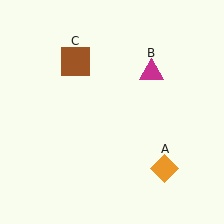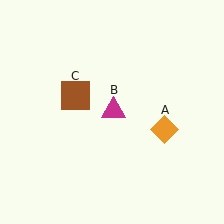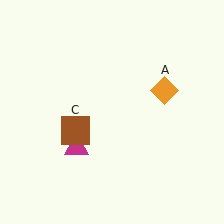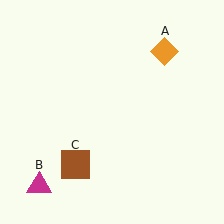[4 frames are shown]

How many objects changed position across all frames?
3 objects changed position: orange diamond (object A), magenta triangle (object B), brown square (object C).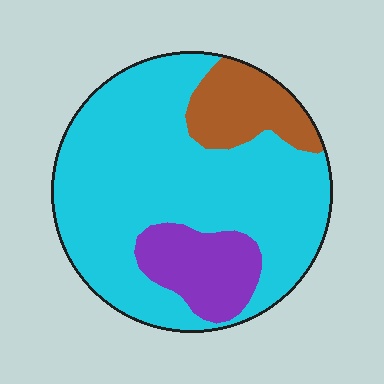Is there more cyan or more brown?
Cyan.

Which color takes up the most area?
Cyan, at roughly 70%.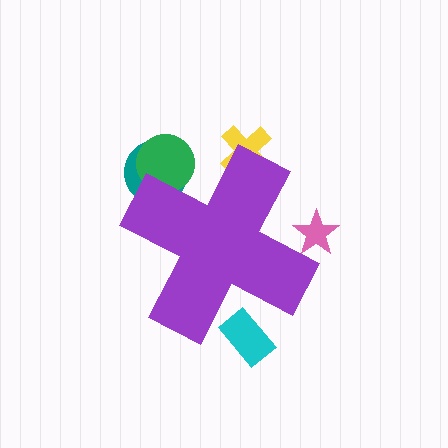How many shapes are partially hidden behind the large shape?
5 shapes are partially hidden.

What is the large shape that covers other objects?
A purple cross.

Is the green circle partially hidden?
Yes, the green circle is partially hidden behind the purple cross.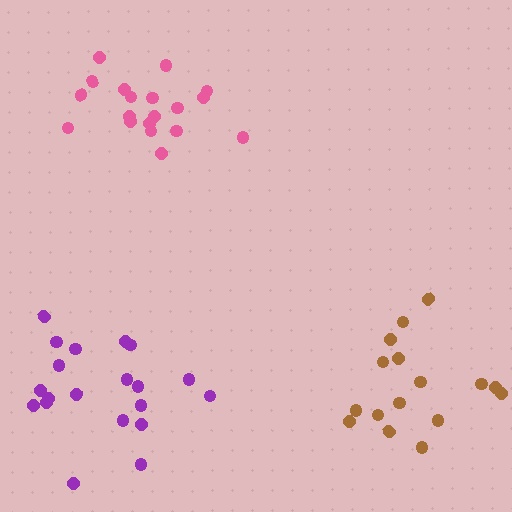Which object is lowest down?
The purple cluster is bottommost.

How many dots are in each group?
Group 1: 19 dots, Group 2: 16 dots, Group 3: 20 dots (55 total).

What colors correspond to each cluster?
The clusters are colored: pink, brown, purple.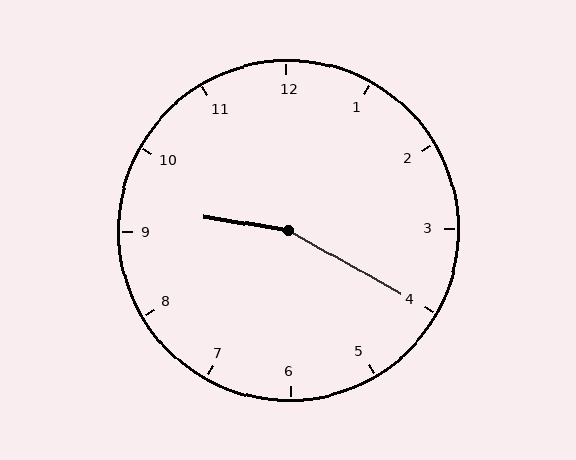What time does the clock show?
9:20.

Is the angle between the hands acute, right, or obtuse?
It is obtuse.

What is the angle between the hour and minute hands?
Approximately 160 degrees.